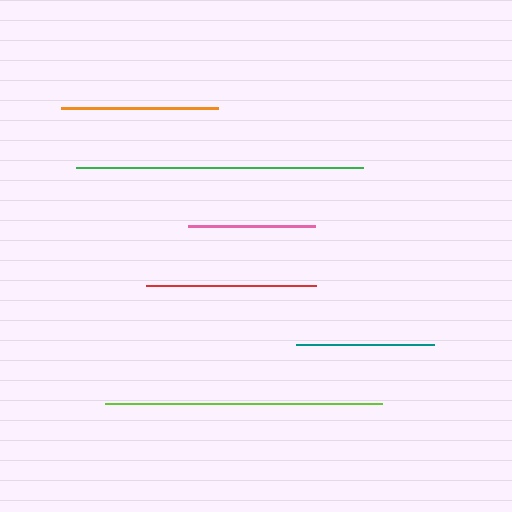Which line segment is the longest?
The green line is the longest at approximately 287 pixels.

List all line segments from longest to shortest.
From longest to shortest: green, lime, red, orange, teal, pink.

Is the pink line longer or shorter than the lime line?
The lime line is longer than the pink line.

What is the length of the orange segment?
The orange segment is approximately 157 pixels long.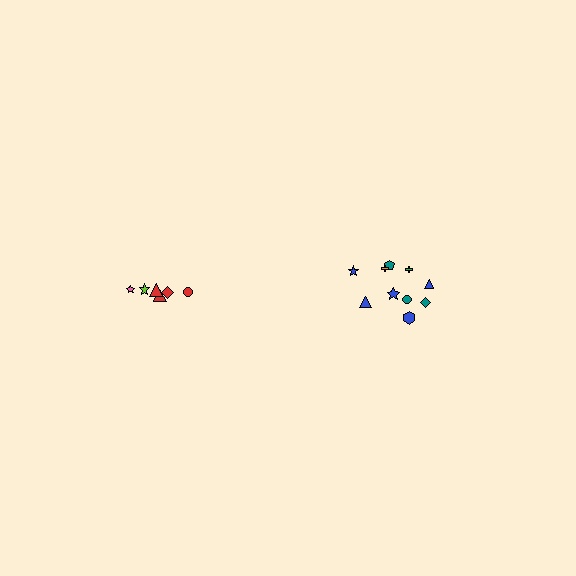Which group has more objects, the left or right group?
The right group.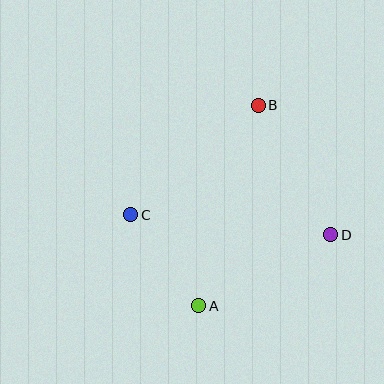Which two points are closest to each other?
Points A and C are closest to each other.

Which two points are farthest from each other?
Points A and B are farthest from each other.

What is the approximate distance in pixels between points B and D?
The distance between B and D is approximately 148 pixels.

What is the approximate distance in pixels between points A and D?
The distance between A and D is approximately 150 pixels.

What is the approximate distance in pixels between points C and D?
The distance between C and D is approximately 201 pixels.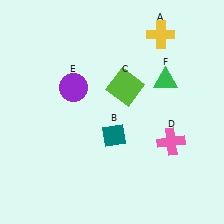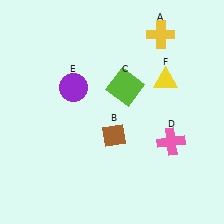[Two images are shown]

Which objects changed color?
B changed from teal to brown. F changed from green to yellow.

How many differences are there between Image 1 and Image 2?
There are 2 differences between the two images.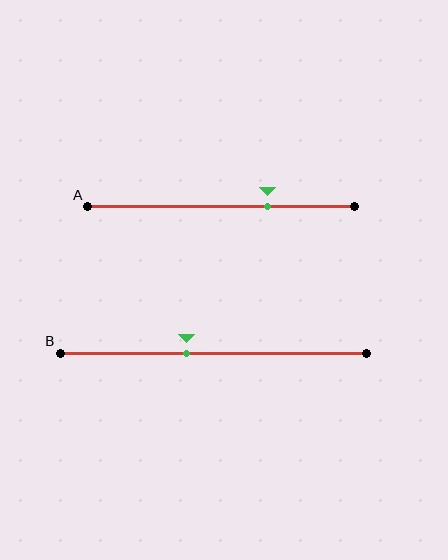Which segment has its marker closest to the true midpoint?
Segment B has its marker closest to the true midpoint.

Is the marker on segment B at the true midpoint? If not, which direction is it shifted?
No, the marker on segment B is shifted to the left by about 9% of the segment length.